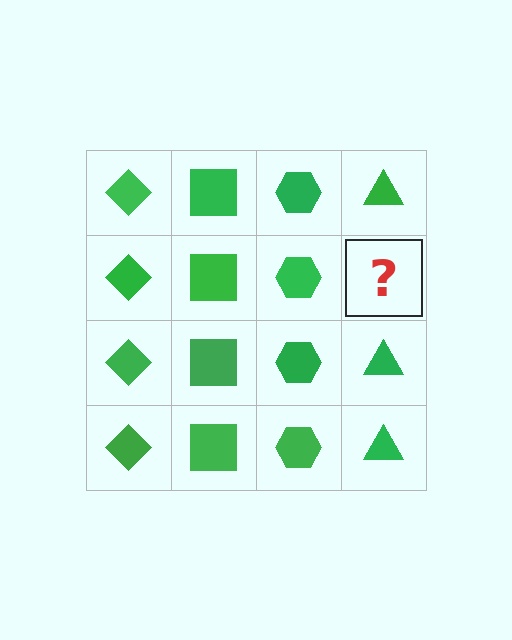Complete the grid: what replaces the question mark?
The question mark should be replaced with a green triangle.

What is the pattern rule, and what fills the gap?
The rule is that each column has a consistent shape. The gap should be filled with a green triangle.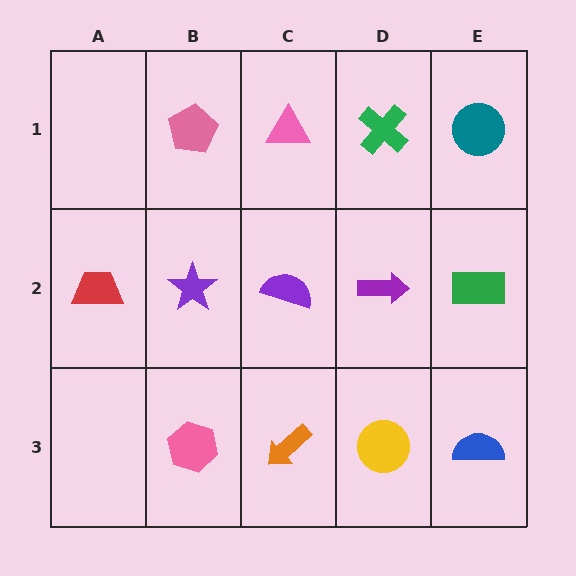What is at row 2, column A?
A red trapezoid.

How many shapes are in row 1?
4 shapes.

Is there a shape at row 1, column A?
No, that cell is empty.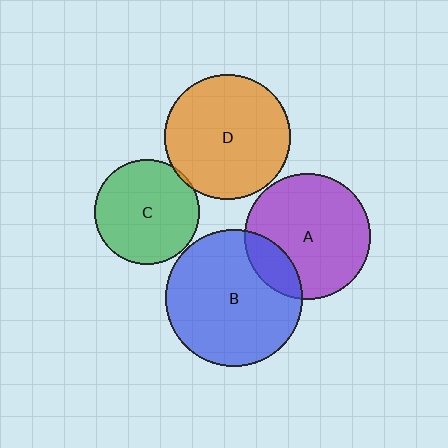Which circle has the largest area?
Circle B (blue).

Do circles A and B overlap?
Yes.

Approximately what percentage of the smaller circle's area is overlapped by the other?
Approximately 15%.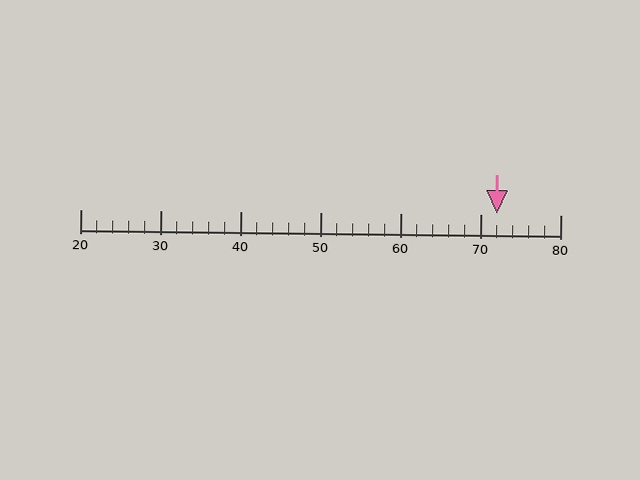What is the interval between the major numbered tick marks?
The major tick marks are spaced 10 units apart.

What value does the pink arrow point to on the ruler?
The pink arrow points to approximately 72.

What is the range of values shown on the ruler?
The ruler shows values from 20 to 80.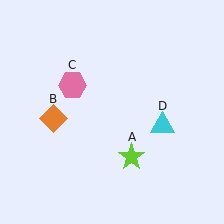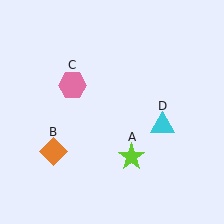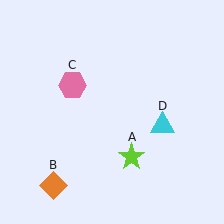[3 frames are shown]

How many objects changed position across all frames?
1 object changed position: orange diamond (object B).